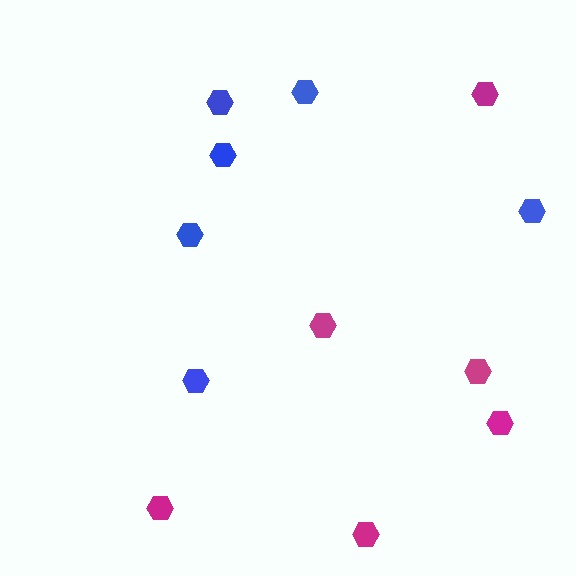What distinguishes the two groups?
There are 2 groups: one group of magenta hexagons (6) and one group of blue hexagons (6).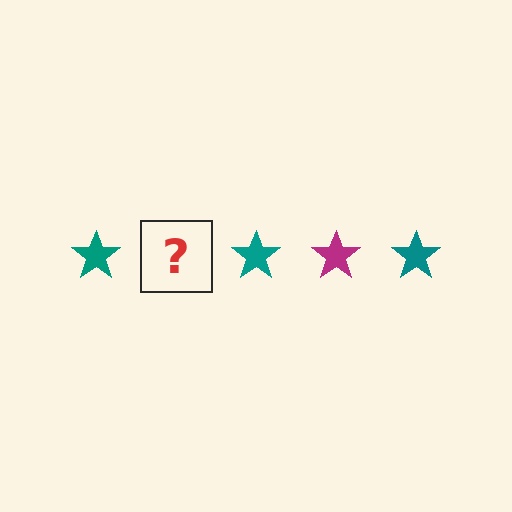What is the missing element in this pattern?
The missing element is a magenta star.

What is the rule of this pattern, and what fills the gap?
The rule is that the pattern cycles through teal, magenta stars. The gap should be filled with a magenta star.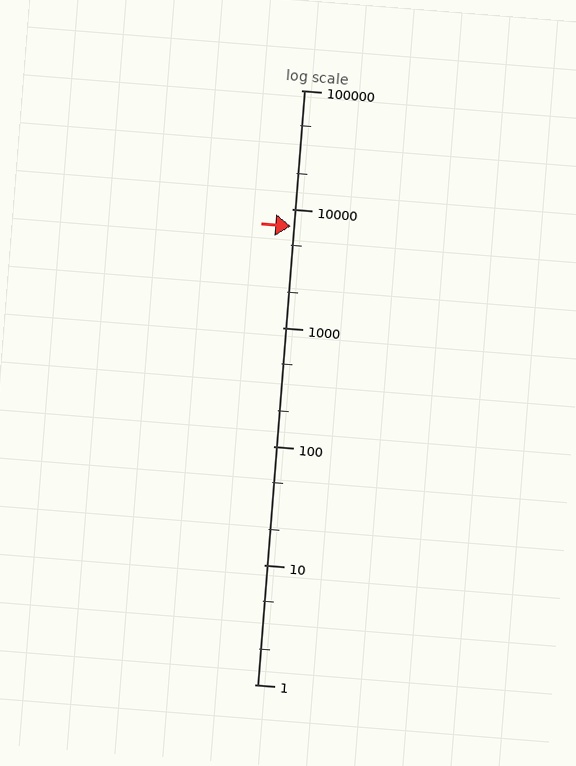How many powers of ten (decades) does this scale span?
The scale spans 5 decades, from 1 to 100000.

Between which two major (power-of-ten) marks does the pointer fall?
The pointer is between 1000 and 10000.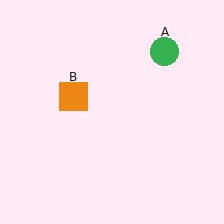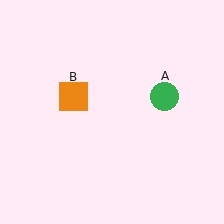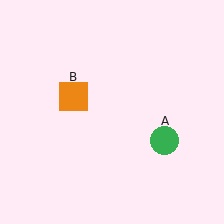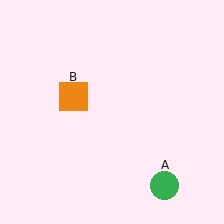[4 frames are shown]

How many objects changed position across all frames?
1 object changed position: green circle (object A).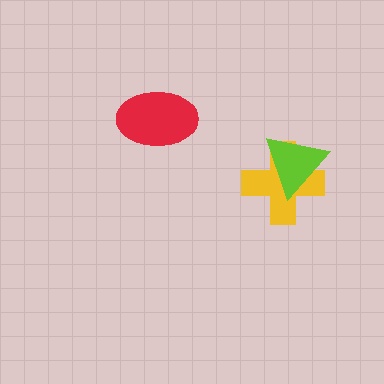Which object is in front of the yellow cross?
The lime triangle is in front of the yellow cross.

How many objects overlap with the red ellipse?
0 objects overlap with the red ellipse.